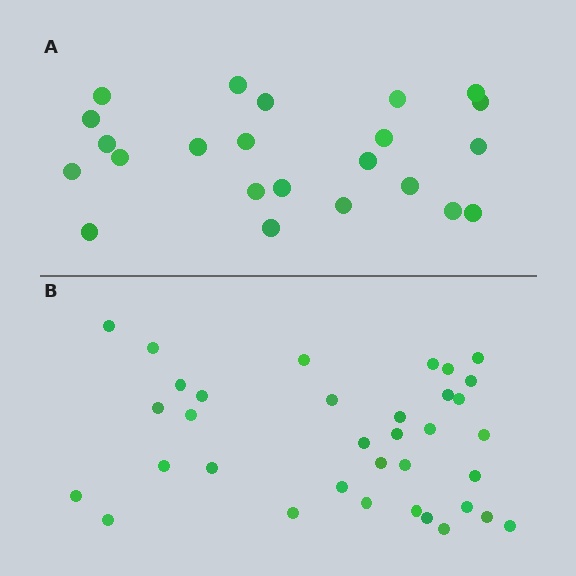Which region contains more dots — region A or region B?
Region B (the bottom region) has more dots.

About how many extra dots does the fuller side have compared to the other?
Region B has roughly 12 or so more dots than region A.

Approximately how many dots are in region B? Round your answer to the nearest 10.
About 40 dots. (The exact count is 35, which rounds to 40.)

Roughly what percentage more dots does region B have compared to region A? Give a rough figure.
About 50% more.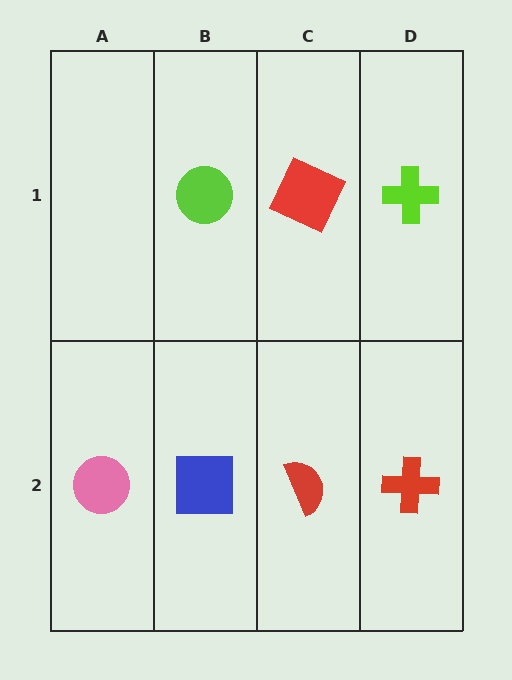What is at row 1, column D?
A lime cross.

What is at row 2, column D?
A red cross.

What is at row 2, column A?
A pink circle.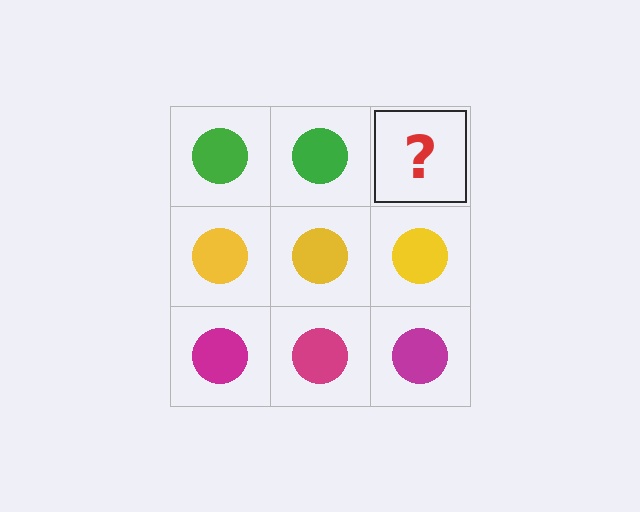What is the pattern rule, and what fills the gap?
The rule is that each row has a consistent color. The gap should be filled with a green circle.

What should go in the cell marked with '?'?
The missing cell should contain a green circle.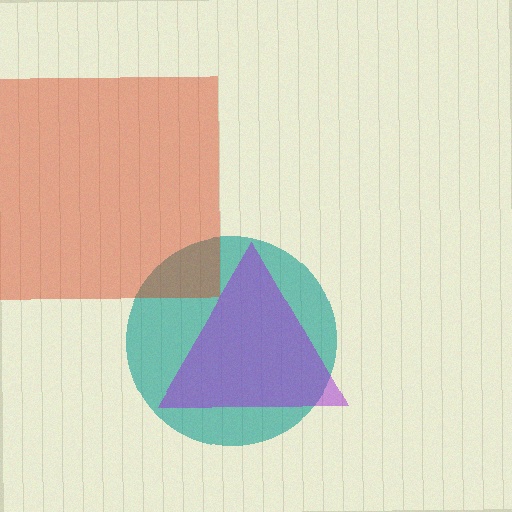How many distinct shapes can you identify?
There are 3 distinct shapes: a teal circle, a purple triangle, a red square.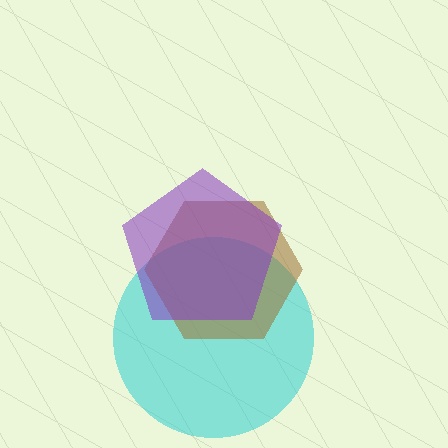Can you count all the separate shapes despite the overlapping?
Yes, there are 3 separate shapes.